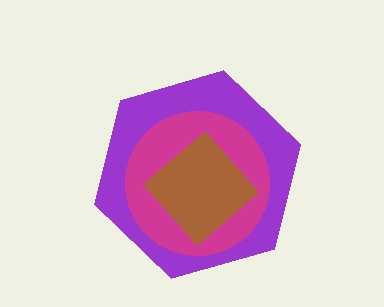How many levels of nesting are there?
3.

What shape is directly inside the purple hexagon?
The magenta circle.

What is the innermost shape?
The brown diamond.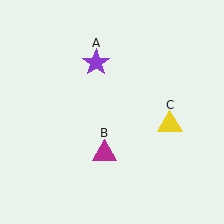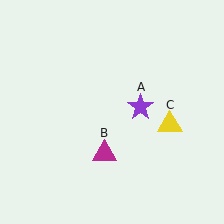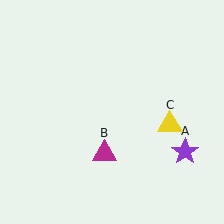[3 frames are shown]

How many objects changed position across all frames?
1 object changed position: purple star (object A).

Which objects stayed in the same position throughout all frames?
Magenta triangle (object B) and yellow triangle (object C) remained stationary.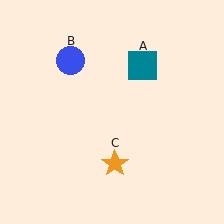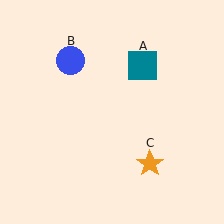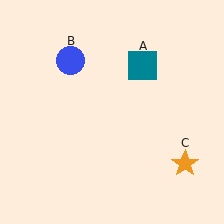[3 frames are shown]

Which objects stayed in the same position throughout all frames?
Teal square (object A) and blue circle (object B) remained stationary.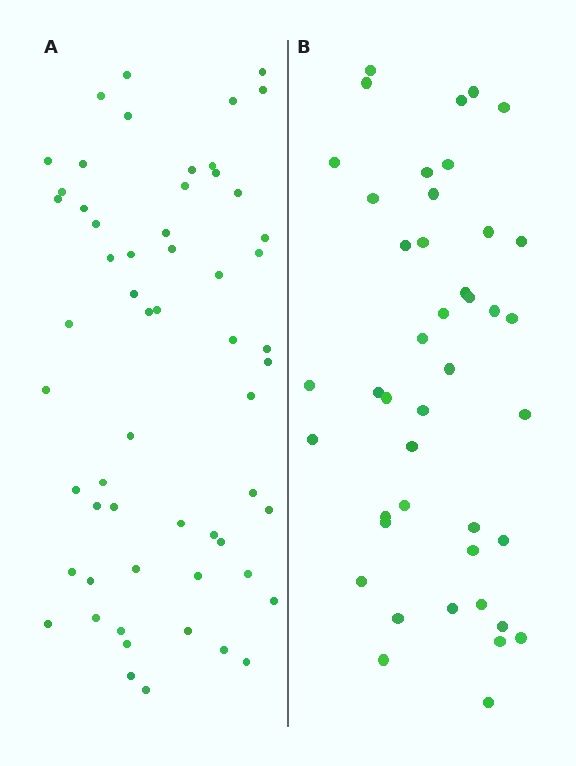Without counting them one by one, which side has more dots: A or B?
Region A (the left region) has more dots.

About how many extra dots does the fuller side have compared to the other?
Region A has approximately 15 more dots than region B.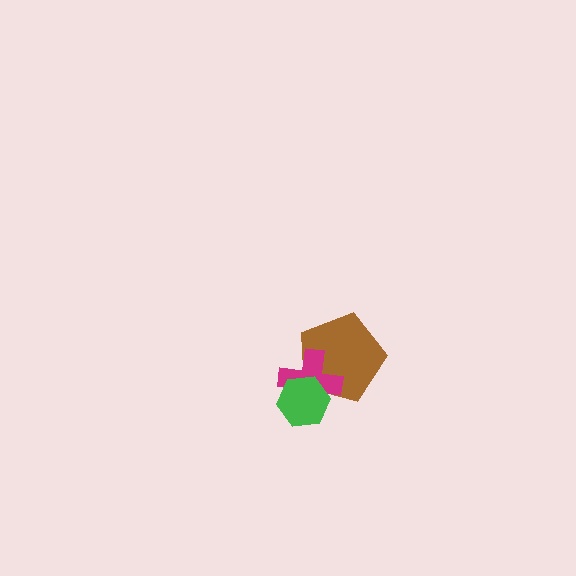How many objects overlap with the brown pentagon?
2 objects overlap with the brown pentagon.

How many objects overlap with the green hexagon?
2 objects overlap with the green hexagon.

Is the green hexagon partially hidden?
No, no other shape covers it.